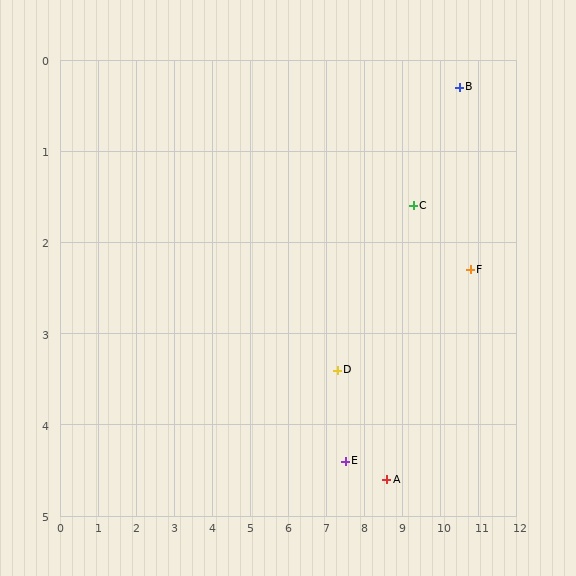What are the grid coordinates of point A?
Point A is at approximately (8.6, 4.6).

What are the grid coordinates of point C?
Point C is at approximately (9.3, 1.6).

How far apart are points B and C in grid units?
Points B and C are about 1.8 grid units apart.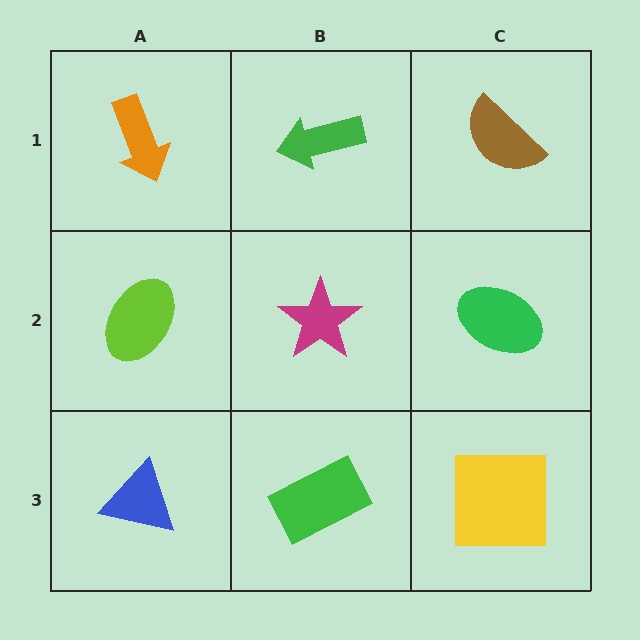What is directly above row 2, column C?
A brown semicircle.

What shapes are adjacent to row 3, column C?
A green ellipse (row 2, column C), a green rectangle (row 3, column B).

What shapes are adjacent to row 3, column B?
A magenta star (row 2, column B), a blue triangle (row 3, column A), a yellow square (row 3, column C).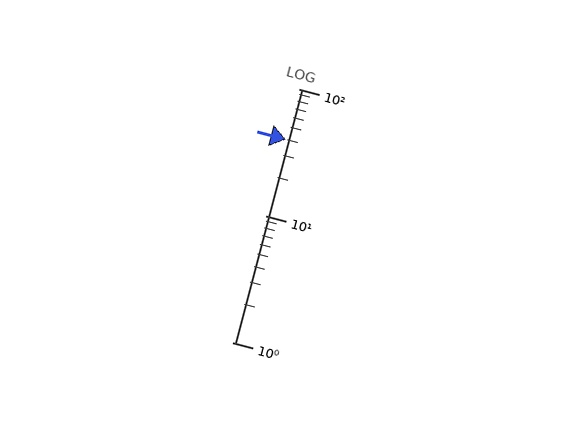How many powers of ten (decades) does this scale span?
The scale spans 2 decades, from 1 to 100.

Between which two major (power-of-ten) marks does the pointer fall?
The pointer is between 10 and 100.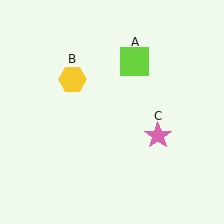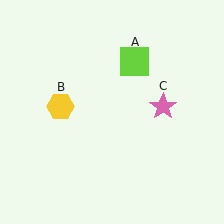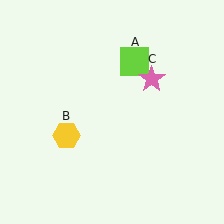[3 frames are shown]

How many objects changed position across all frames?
2 objects changed position: yellow hexagon (object B), pink star (object C).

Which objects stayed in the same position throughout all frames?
Lime square (object A) remained stationary.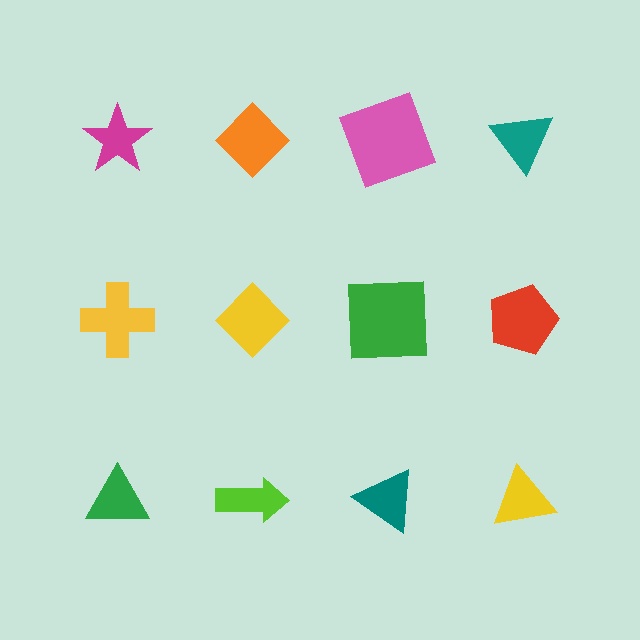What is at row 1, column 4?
A teal triangle.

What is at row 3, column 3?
A teal triangle.